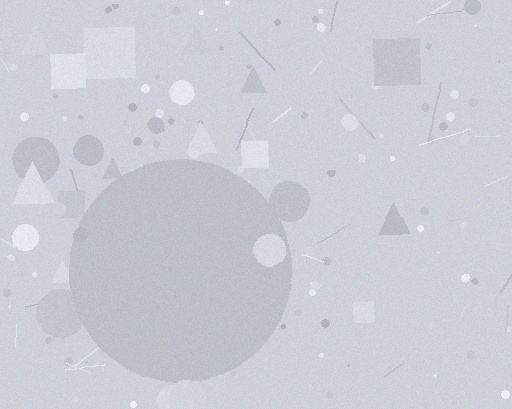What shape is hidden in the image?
A circle is hidden in the image.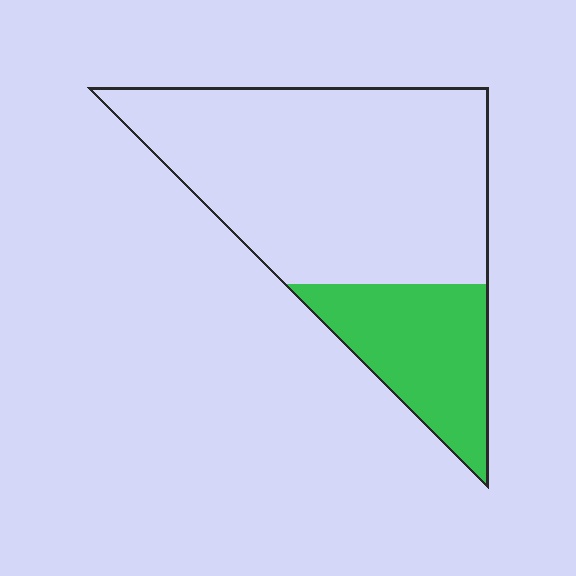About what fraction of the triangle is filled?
About one quarter (1/4).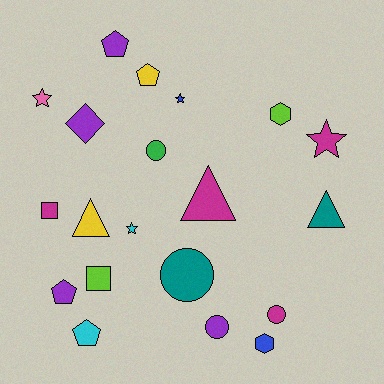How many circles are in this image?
There are 4 circles.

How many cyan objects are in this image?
There are 2 cyan objects.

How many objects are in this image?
There are 20 objects.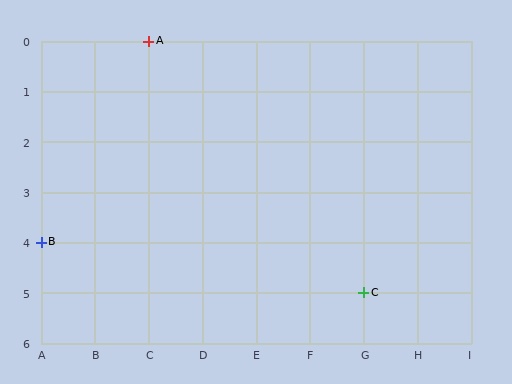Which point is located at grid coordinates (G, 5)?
Point C is at (G, 5).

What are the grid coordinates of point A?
Point A is at grid coordinates (C, 0).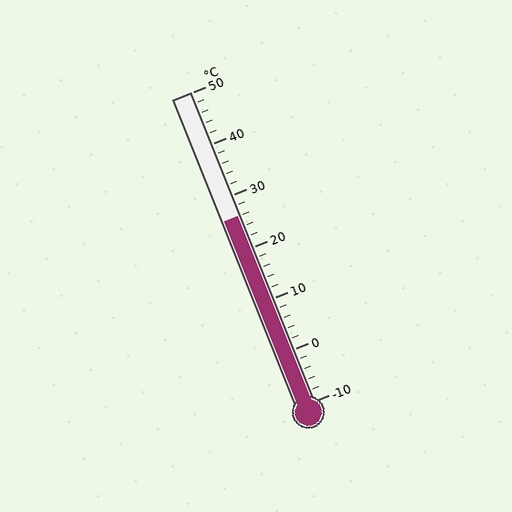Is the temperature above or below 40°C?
The temperature is below 40°C.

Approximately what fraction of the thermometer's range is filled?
The thermometer is filled to approximately 60% of its range.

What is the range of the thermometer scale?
The thermometer scale ranges from -10°C to 50°C.